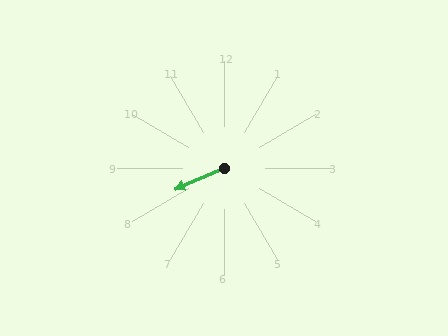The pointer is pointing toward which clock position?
Roughly 8 o'clock.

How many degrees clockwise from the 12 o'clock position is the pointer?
Approximately 247 degrees.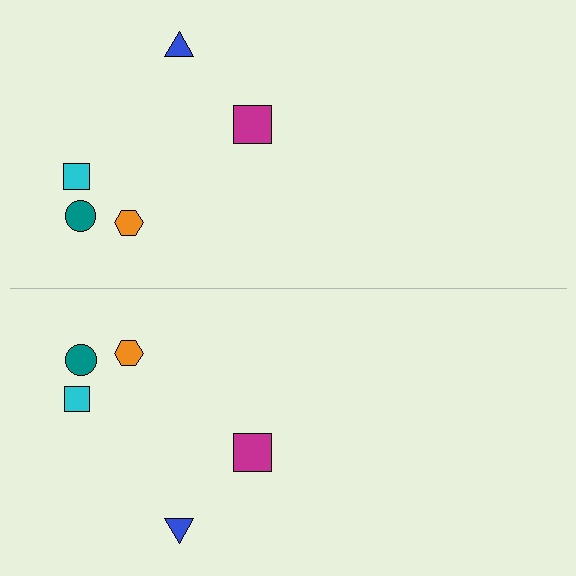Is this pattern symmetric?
Yes, this pattern has bilateral (reflection) symmetry.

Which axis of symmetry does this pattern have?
The pattern has a horizontal axis of symmetry running through the center of the image.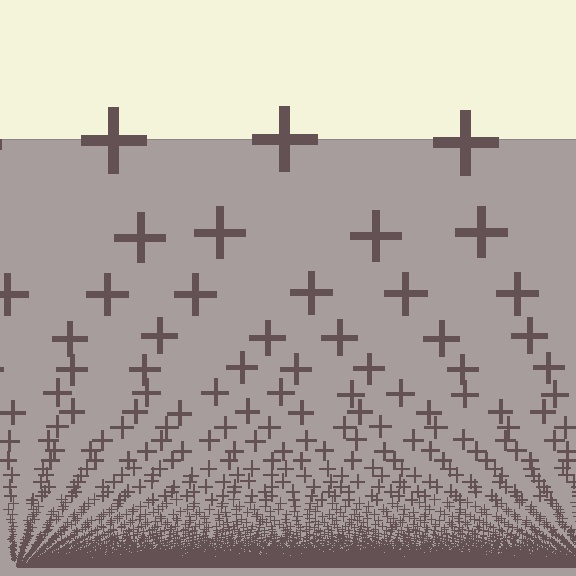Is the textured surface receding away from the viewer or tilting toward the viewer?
The surface appears to tilt toward the viewer. Texture elements get larger and sparser toward the top.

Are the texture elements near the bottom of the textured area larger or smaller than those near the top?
Smaller. The gradient is inverted — elements near the bottom are smaller and denser.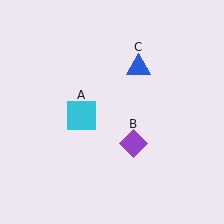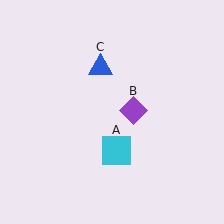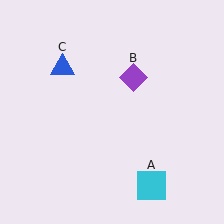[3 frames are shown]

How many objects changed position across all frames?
3 objects changed position: cyan square (object A), purple diamond (object B), blue triangle (object C).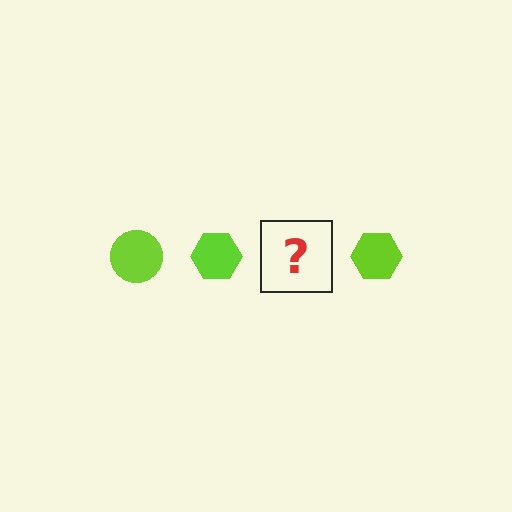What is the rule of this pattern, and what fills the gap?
The rule is that the pattern cycles through circle, hexagon shapes in lime. The gap should be filled with a lime circle.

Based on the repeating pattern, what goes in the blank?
The blank should be a lime circle.